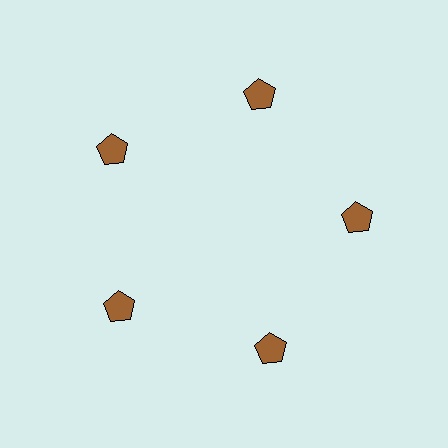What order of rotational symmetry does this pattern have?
This pattern has 5-fold rotational symmetry.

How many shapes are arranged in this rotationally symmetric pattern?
There are 5 shapes, arranged in 5 groups of 1.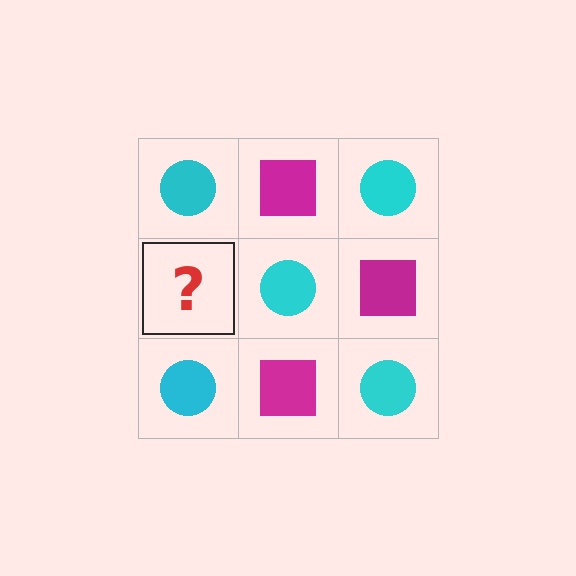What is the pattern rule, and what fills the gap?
The rule is that it alternates cyan circle and magenta square in a checkerboard pattern. The gap should be filled with a magenta square.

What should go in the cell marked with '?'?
The missing cell should contain a magenta square.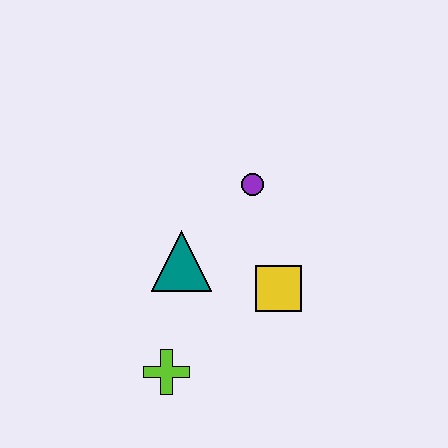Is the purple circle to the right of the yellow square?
No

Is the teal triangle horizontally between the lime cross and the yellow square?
Yes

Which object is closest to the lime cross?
The teal triangle is closest to the lime cross.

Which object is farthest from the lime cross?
The purple circle is farthest from the lime cross.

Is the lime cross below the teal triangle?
Yes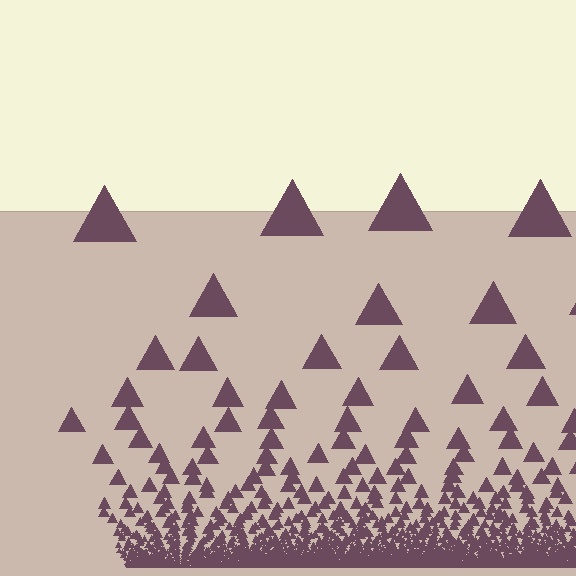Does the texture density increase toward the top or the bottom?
Density increases toward the bottom.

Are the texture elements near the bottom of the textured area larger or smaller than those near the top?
Smaller. The gradient is inverted — elements near the bottom are smaller and denser.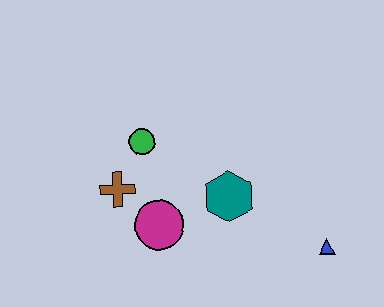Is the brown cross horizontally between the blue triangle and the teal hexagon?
No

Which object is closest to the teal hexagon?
The magenta circle is closest to the teal hexagon.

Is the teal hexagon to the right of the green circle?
Yes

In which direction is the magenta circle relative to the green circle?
The magenta circle is below the green circle.